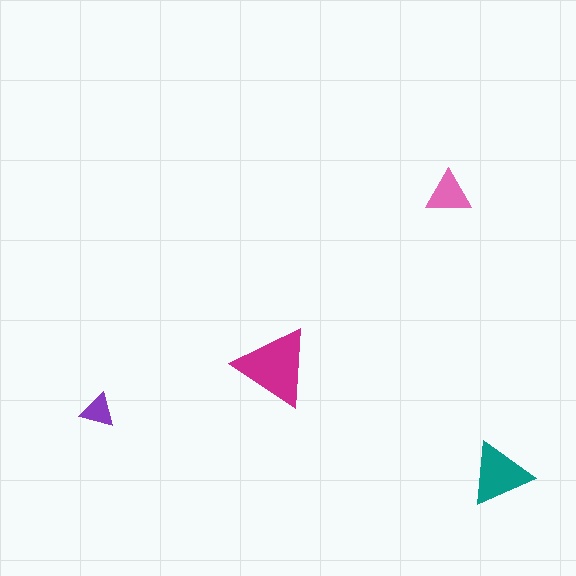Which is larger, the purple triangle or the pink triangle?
The pink one.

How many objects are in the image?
There are 4 objects in the image.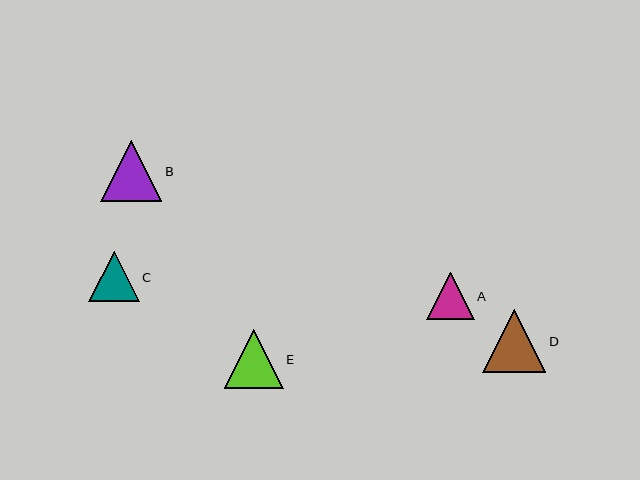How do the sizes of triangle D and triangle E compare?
Triangle D and triangle E are approximately the same size.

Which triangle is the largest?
Triangle D is the largest with a size of approximately 63 pixels.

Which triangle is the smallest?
Triangle A is the smallest with a size of approximately 47 pixels.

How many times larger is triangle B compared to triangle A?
Triangle B is approximately 1.3 times the size of triangle A.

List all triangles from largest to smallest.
From largest to smallest: D, B, E, C, A.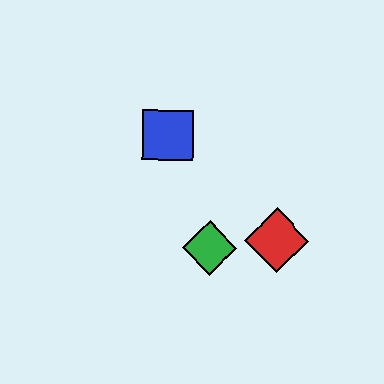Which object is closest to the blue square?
The green diamond is closest to the blue square.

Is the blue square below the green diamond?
No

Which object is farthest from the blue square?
The red diamond is farthest from the blue square.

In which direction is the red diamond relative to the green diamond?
The red diamond is to the right of the green diamond.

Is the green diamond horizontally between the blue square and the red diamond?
Yes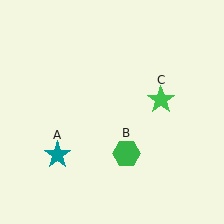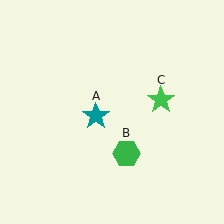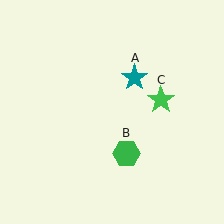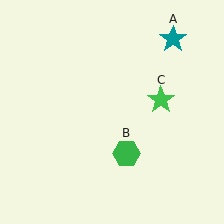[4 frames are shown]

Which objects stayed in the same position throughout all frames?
Green hexagon (object B) and green star (object C) remained stationary.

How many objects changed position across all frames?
1 object changed position: teal star (object A).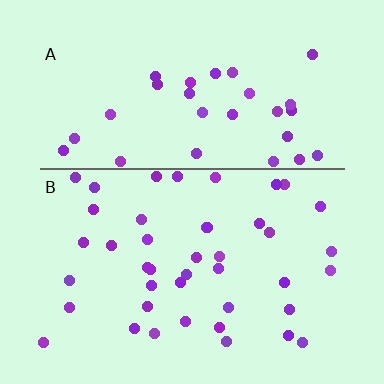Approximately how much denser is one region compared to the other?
Approximately 1.3× — region B over region A.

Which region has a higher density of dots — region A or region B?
B (the bottom).